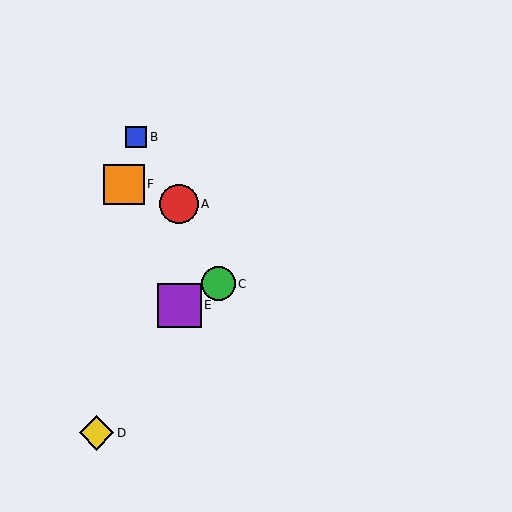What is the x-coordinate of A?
Object A is at x≈179.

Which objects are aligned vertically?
Objects A, E are aligned vertically.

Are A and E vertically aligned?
Yes, both are at x≈179.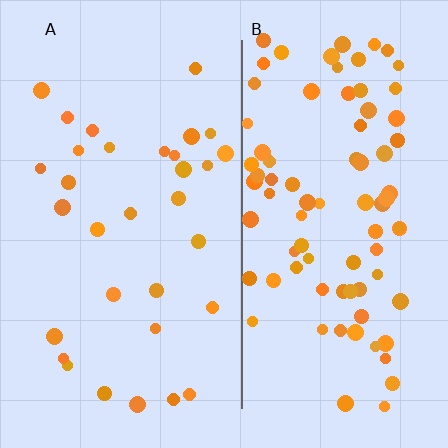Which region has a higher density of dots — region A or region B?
B (the right).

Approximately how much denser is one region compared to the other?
Approximately 2.6× — region B over region A.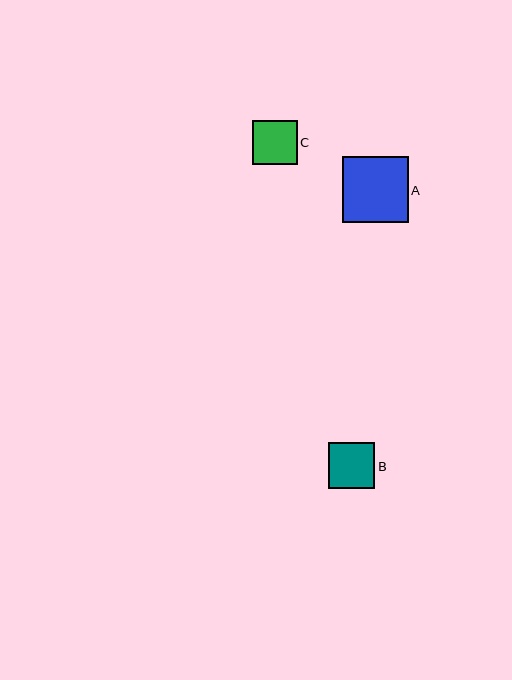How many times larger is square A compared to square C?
Square A is approximately 1.5 times the size of square C.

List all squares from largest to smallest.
From largest to smallest: A, B, C.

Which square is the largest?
Square A is the largest with a size of approximately 66 pixels.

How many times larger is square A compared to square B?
Square A is approximately 1.4 times the size of square B.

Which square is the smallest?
Square C is the smallest with a size of approximately 44 pixels.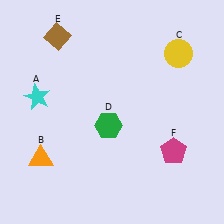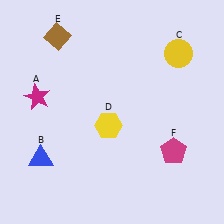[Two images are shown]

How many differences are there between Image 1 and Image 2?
There are 3 differences between the two images.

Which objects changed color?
A changed from cyan to magenta. B changed from orange to blue. D changed from green to yellow.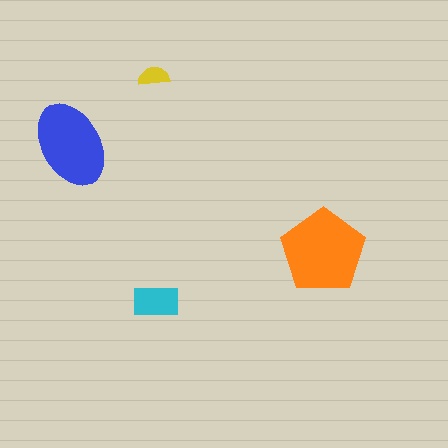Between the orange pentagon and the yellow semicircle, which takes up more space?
The orange pentagon.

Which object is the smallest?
The yellow semicircle.